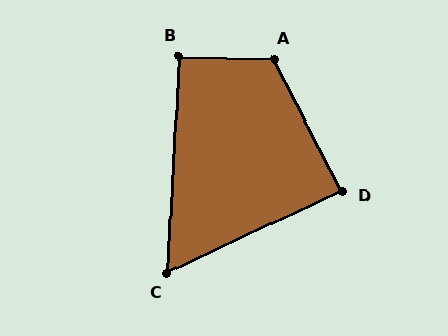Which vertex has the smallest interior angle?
C, at approximately 62 degrees.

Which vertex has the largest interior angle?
A, at approximately 118 degrees.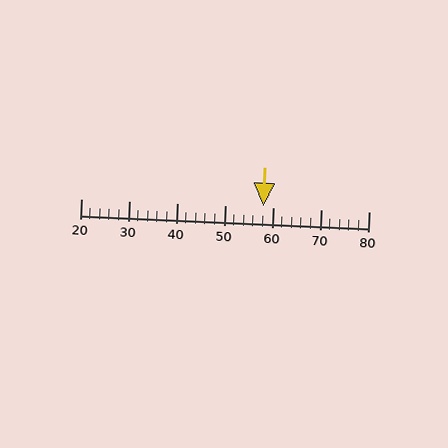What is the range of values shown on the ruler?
The ruler shows values from 20 to 80.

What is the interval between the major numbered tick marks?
The major tick marks are spaced 10 units apart.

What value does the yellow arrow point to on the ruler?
The yellow arrow points to approximately 58.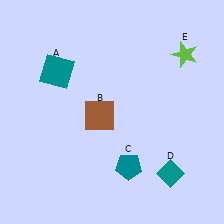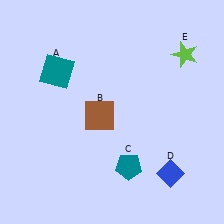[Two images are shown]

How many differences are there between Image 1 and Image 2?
There is 1 difference between the two images.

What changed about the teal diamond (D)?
In Image 1, D is teal. In Image 2, it changed to blue.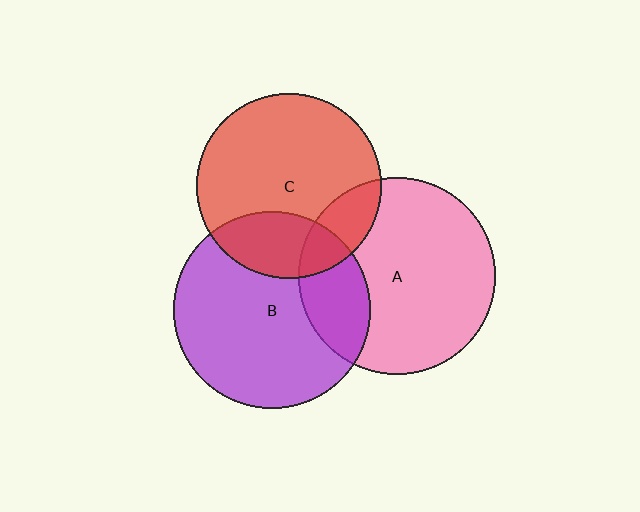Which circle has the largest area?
Circle A (pink).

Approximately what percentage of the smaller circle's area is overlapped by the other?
Approximately 25%.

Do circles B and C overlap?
Yes.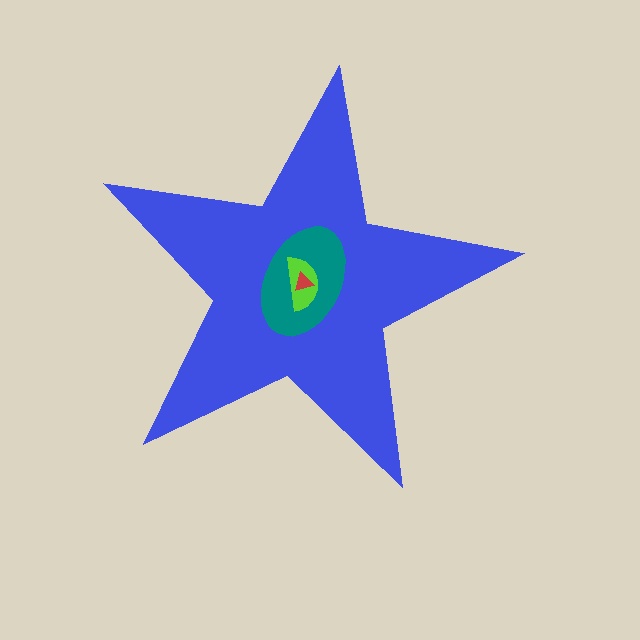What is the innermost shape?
The red triangle.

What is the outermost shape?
The blue star.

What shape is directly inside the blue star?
The teal ellipse.